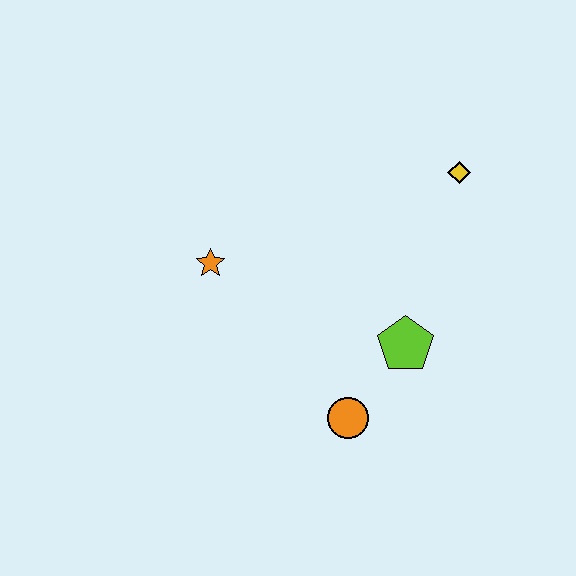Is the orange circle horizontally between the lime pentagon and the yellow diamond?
No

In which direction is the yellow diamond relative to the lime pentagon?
The yellow diamond is above the lime pentagon.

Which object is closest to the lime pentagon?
The orange circle is closest to the lime pentagon.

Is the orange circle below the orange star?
Yes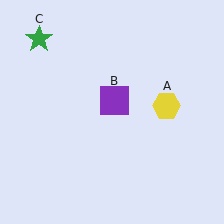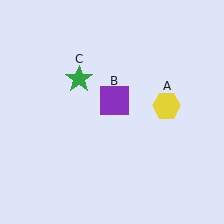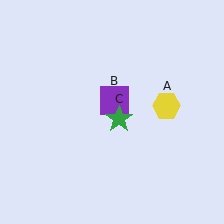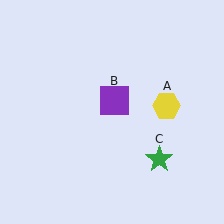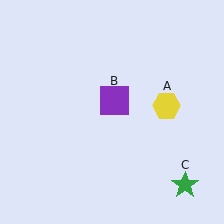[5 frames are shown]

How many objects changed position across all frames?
1 object changed position: green star (object C).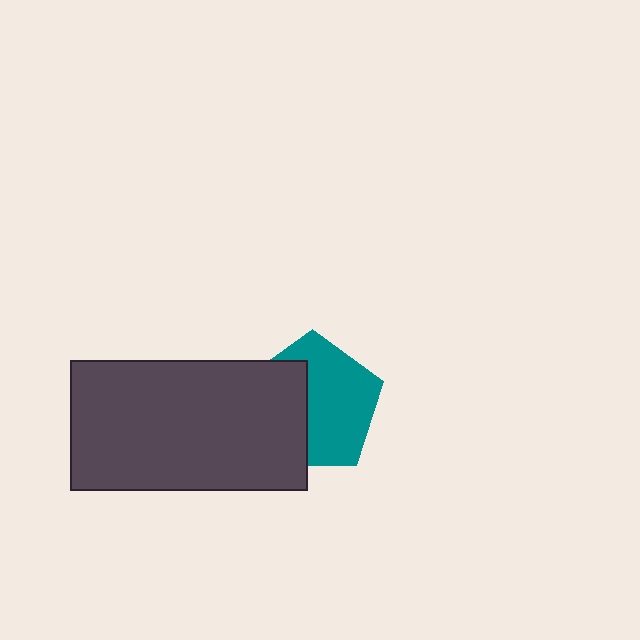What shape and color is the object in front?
The object in front is a dark gray rectangle.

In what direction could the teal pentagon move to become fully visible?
The teal pentagon could move right. That would shift it out from behind the dark gray rectangle entirely.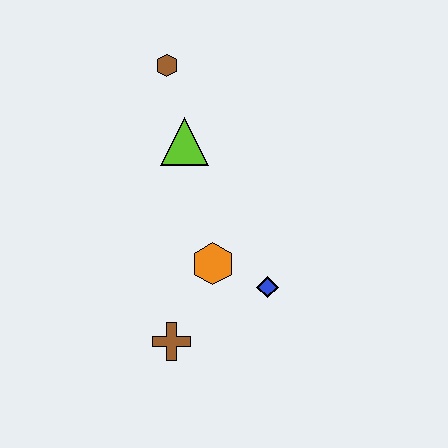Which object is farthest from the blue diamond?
The brown hexagon is farthest from the blue diamond.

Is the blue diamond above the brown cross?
Yes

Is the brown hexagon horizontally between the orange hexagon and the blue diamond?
No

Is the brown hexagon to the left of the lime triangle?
Yes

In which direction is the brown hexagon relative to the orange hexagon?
The brown hexagon is above the orange hexagon.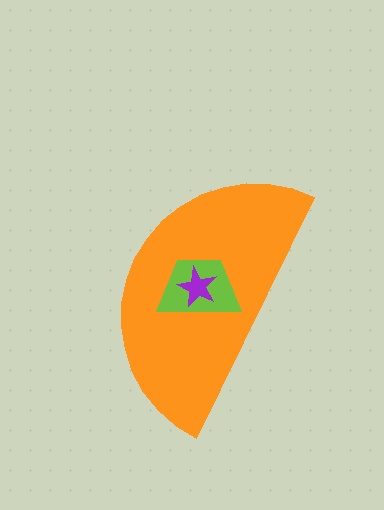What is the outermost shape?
The orange semicircle.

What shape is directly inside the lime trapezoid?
The purple star.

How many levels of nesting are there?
3.